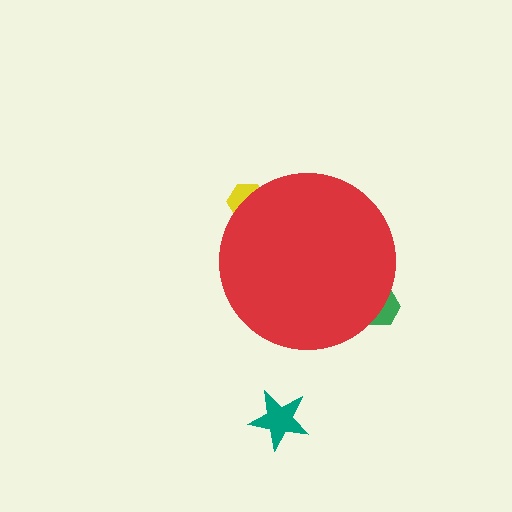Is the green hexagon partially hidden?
Yes, the green hexagon is partially hidden behind the red circle.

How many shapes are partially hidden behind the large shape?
2 shapes are partially hidden.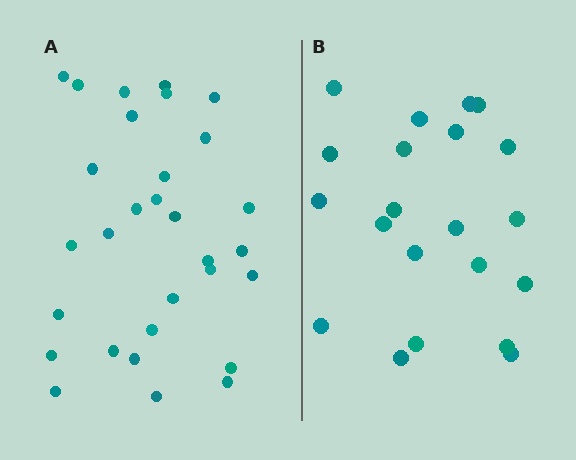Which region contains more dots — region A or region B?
Region A (the left region) has more dots.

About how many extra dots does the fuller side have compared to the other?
Region A has roughly 8 or so more dots than region B.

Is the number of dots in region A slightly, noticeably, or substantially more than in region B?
Region A has noticeably more, but not dramatically so. The ratio is roughly 1.4 to 1.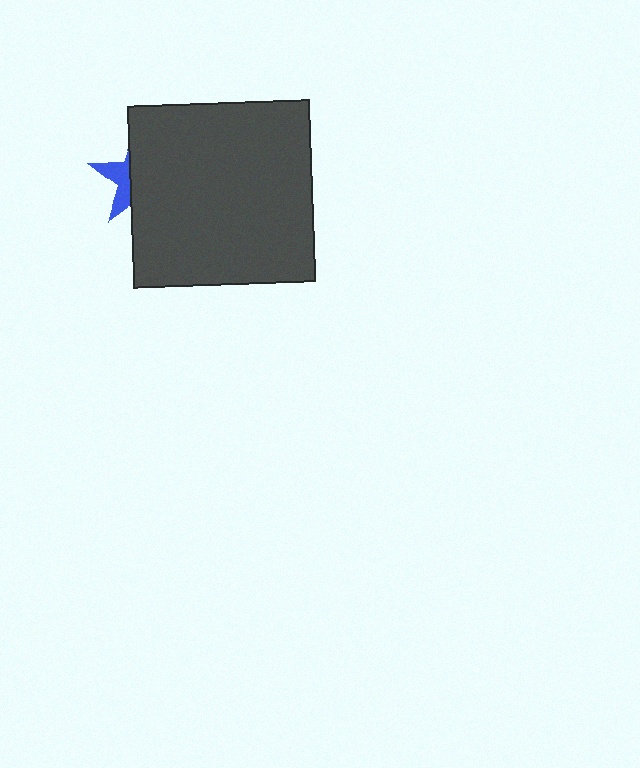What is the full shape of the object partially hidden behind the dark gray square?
The partially hidden object is a blue star.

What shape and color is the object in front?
The object in front is a dark gray square.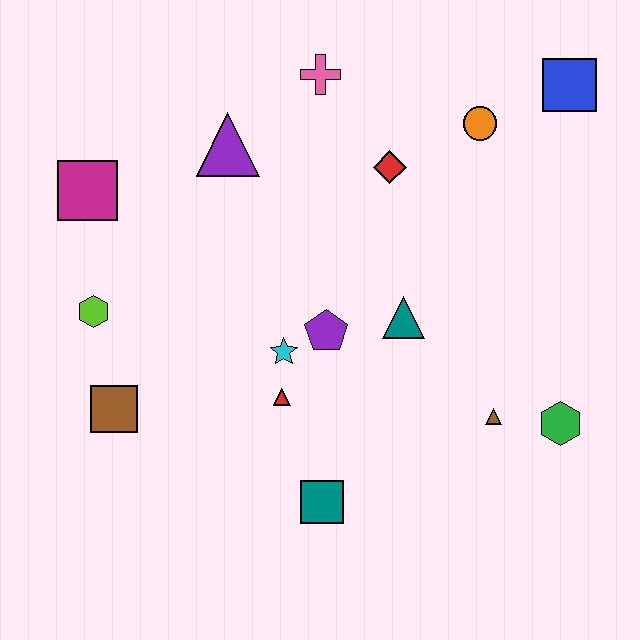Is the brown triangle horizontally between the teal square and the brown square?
No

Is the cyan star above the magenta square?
No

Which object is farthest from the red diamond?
The brown square is farthest from the red diamond.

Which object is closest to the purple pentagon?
The cyan star is closest to the purple pentagon.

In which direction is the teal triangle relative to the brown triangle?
The teal triangle is above the brown triangle.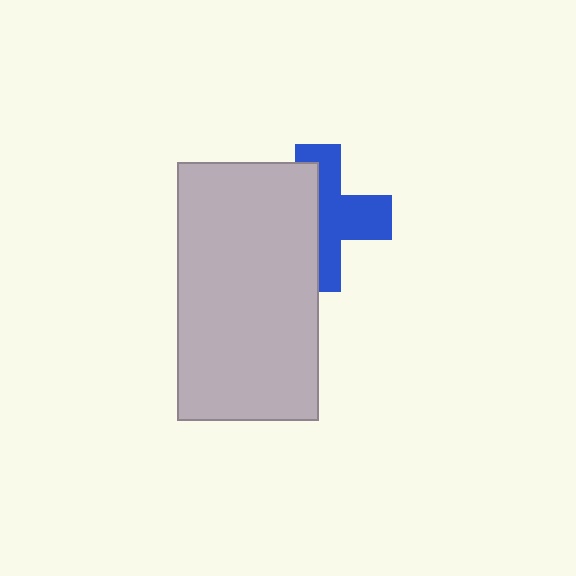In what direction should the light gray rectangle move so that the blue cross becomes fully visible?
The light gray rectangle should move left. That is the shortest direction to clear the overlap and leave the blue cross fully visible.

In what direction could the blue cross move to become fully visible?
The blue cross could move right. That would shift it out from behind the light gray rectangle entirely.